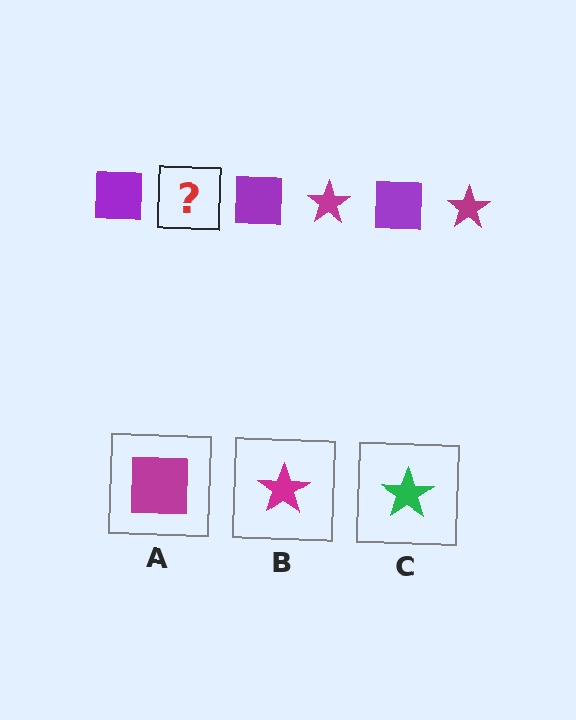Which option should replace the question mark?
Option B.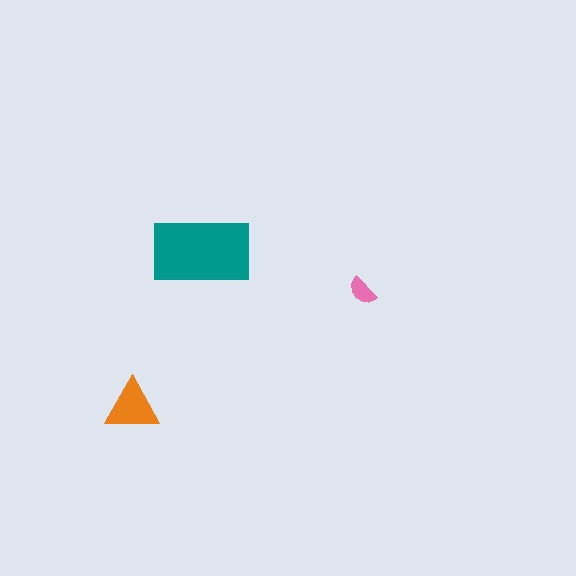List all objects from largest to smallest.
The teal rectangle, the orange triangle, the pink semicircle.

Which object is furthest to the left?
The orange triangle is leftmost.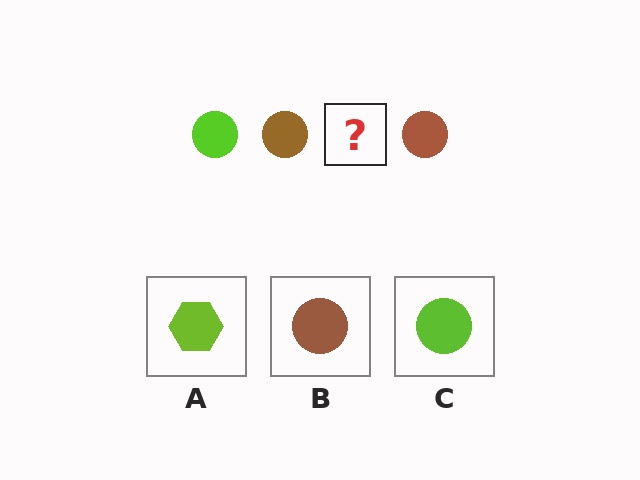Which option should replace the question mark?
Option C.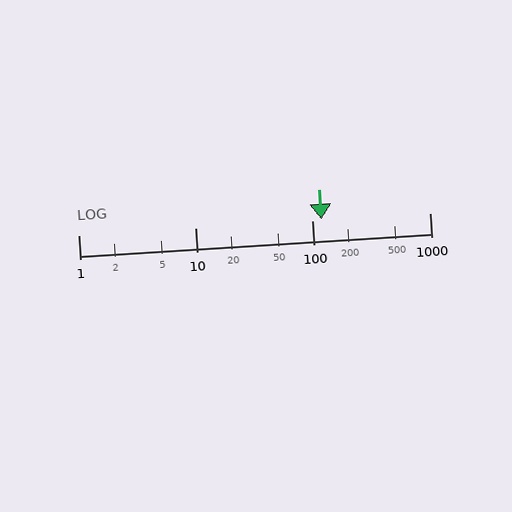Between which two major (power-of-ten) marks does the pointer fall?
The pointer is between 100 and 1000.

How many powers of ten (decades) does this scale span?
The scale spans 3 decades, from 1 to 1000.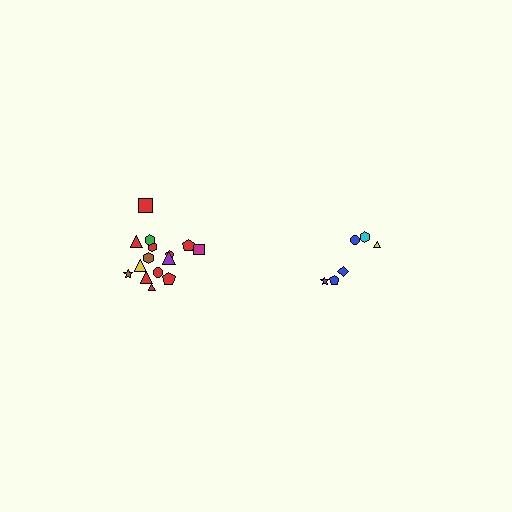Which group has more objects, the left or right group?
The left group.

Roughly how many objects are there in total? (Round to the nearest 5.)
Roughly 20 objects in total.